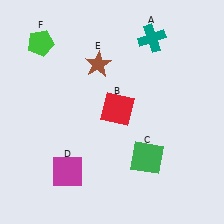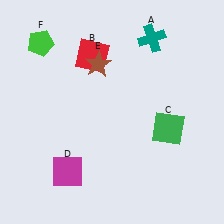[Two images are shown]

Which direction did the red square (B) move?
The red square (B) moved up.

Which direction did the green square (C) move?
The green square (C) moved up.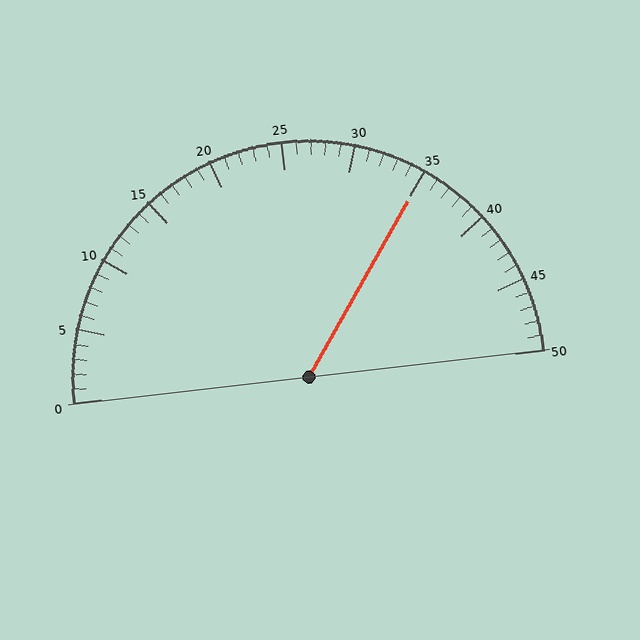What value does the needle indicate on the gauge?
The needle indicates approximately 35.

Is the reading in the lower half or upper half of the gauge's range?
The reading is in the upper half of the range (0 to 50).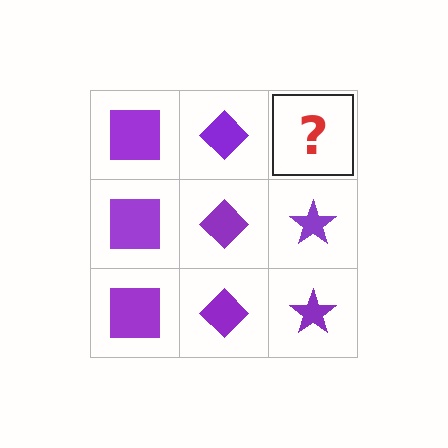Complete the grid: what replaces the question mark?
The question mark should be replaced with a purple star.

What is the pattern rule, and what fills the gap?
The rule is that each column has a consistent shape. The gap should be filled with a purple star.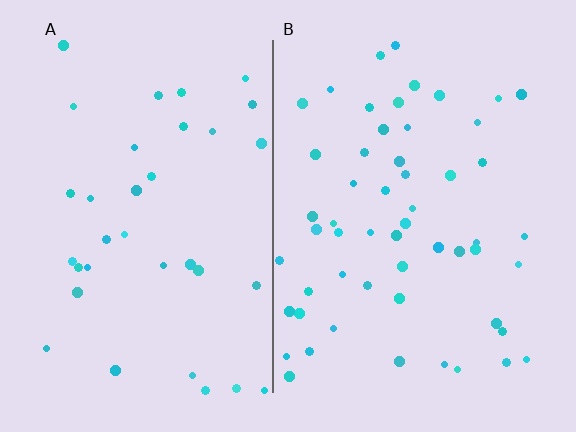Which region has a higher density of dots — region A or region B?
B (the right).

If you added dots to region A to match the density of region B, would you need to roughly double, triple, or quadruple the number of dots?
Approximately double.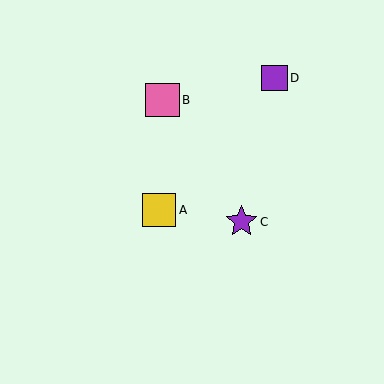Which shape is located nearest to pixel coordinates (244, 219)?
The purple star (labeled C) at (241, 222) is nearest to that location.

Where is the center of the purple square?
The center of the purple square is at (275, 78).